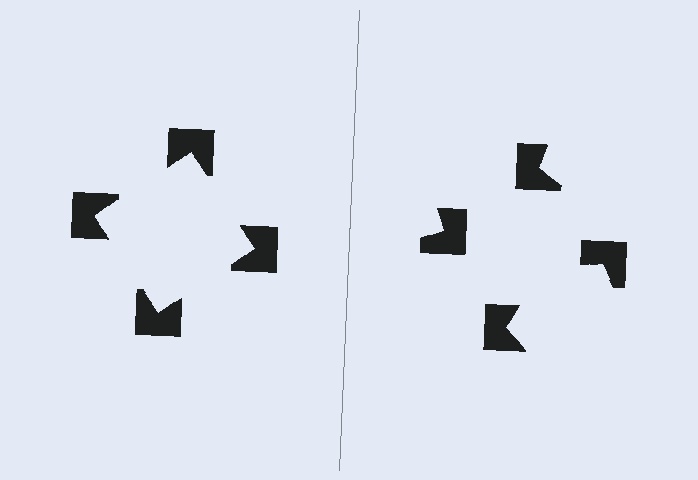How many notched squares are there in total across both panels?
8 — 4 on each side.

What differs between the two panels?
The notched squares are positioned identically on both sides; only the wedge orientations differ. On the left they align to a square; on the right they are misaligned.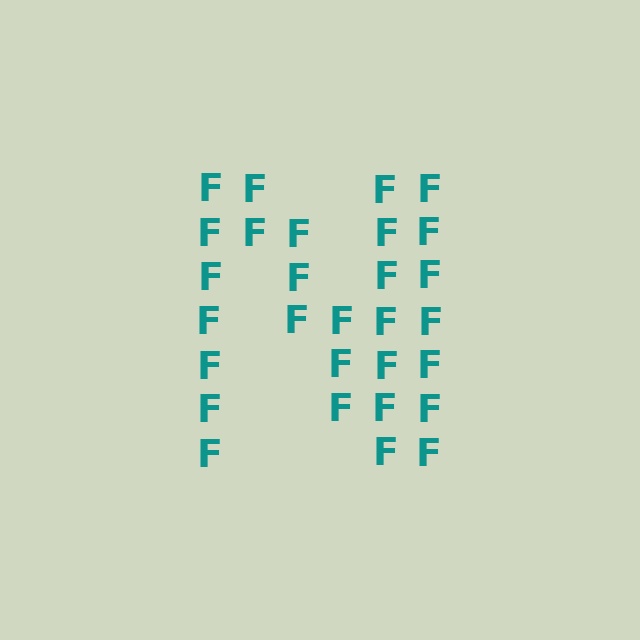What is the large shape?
The large shape is the letter N.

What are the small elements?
The small elements are letter F's.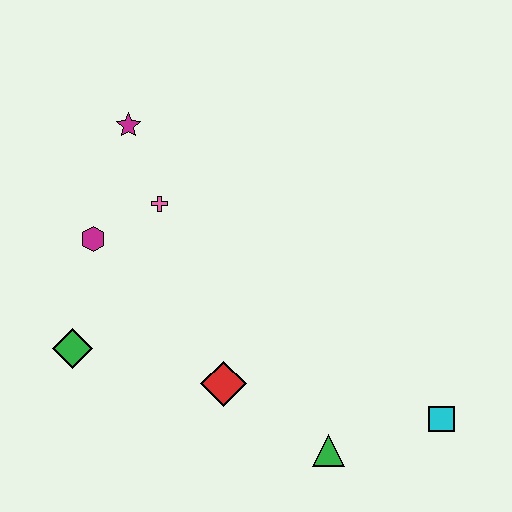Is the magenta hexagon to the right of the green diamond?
Yes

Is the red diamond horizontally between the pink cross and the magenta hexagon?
No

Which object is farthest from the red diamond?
The magenta star is farthest from the red diamond.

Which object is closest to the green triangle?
The cyan square is closest to the green triangle.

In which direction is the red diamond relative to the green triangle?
The red diamond is to the left of the green triangle.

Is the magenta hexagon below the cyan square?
No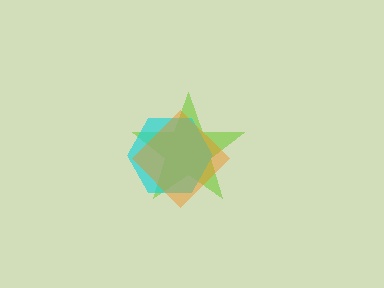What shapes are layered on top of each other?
The layered shapes are: a lime star, a cyan hexagon, an orange diamond.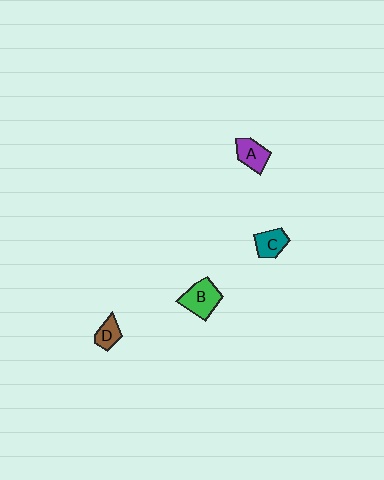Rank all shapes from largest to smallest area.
From largest to smallest: B (green), A (purple), C (teal), D (brown).